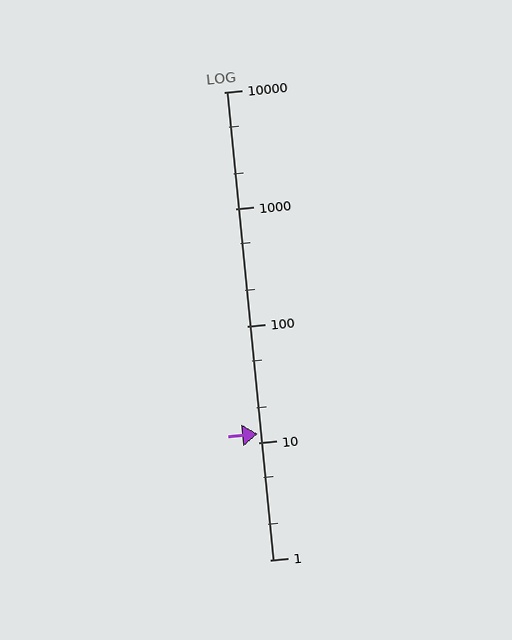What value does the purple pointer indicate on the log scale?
The pointer indicates approximately 12.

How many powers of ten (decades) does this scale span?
The scale spans 4 decades, from 1 to 10000.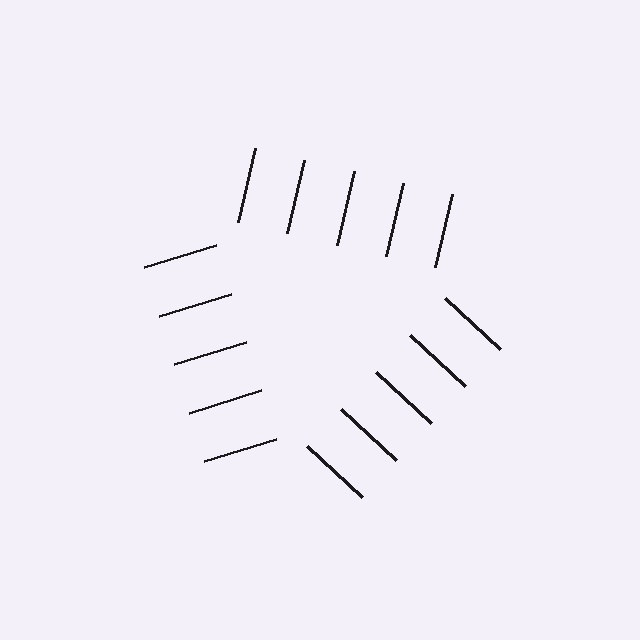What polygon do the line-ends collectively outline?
An illusory triangle — the line segments terminate on its edges but no continuous stroke is drawn.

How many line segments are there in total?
15 — 5 along each of the 3 edges.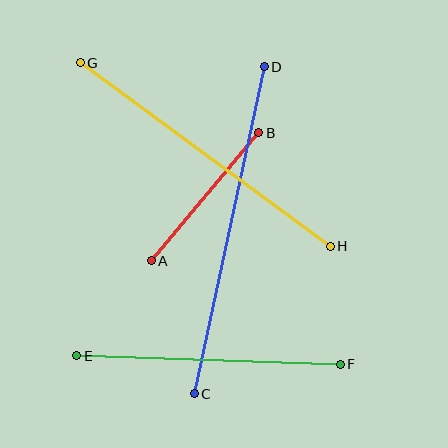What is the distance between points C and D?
The distance is approximately 334 pixels.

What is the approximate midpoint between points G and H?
The midpoint is at approximately (205, 155) pixels.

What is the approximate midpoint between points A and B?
The midpoint is at approximately (205, 197) pixels.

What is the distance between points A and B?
The distance is approximately 167 pixels.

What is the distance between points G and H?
The distance is approximately 310 pixels.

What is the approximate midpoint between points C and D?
The midpoint is at approximately (229, 230) pixels.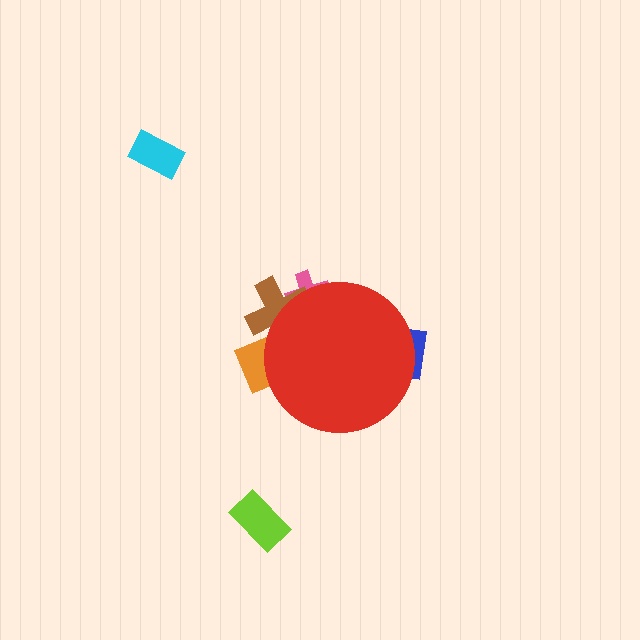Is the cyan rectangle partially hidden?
No, the cyan rectangle is fully visible.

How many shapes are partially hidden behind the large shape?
4 shapes are partially hidden.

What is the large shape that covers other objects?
A red circle.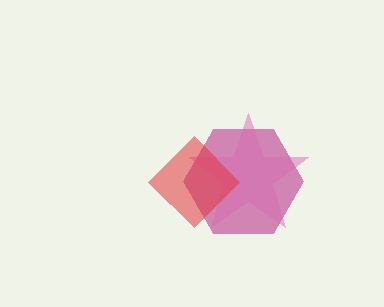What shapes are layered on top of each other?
The layered shapes are: a magenta hexagon, a pink star, a red diamond.